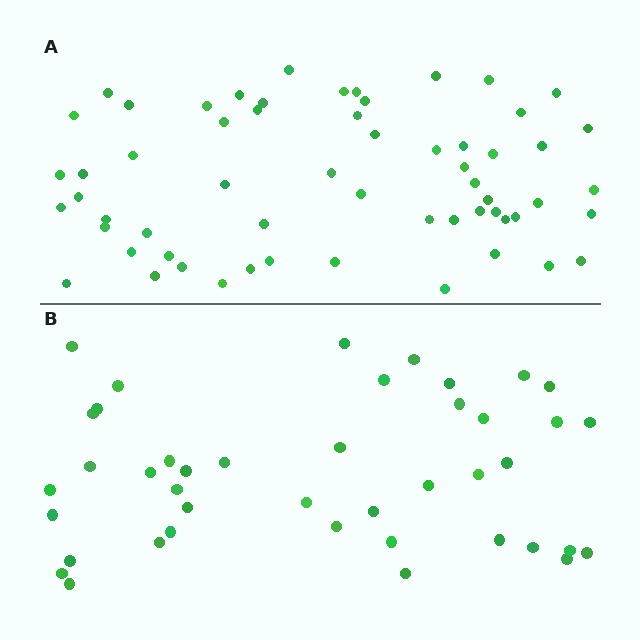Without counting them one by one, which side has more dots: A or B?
Region A (the top region) has more dots.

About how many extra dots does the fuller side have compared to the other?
Region A has approximately 20 more dots than region B.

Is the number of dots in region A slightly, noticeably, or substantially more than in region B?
Region A has noticeably more, but not dramatically so. The ratio is roughly 1.4 to 1.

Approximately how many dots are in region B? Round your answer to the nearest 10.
About 40 dots. (The exact count is 42, which rounds to 40.)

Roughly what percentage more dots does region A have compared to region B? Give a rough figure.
About 45% more.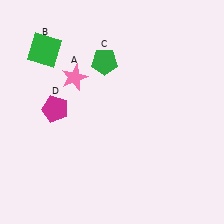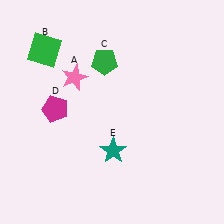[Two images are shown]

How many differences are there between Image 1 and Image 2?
There is 1 difference between the two images.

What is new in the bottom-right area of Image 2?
A teal star (E) was added in the bottom-right area of Image 2.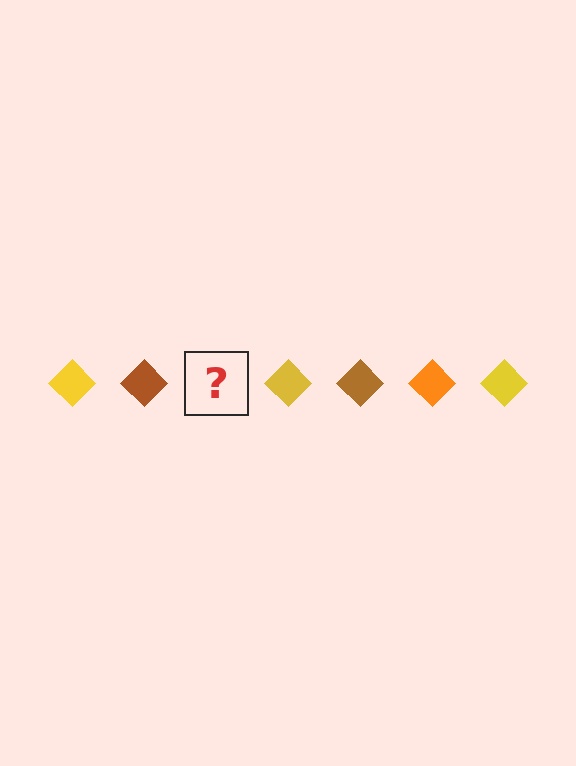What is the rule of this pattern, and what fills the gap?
The rule is that the pattern cycles through yellow, brown, orange diamonds. The gap should be filled with an orange diamond.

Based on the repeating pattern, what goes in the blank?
The blank should be an orange diamond.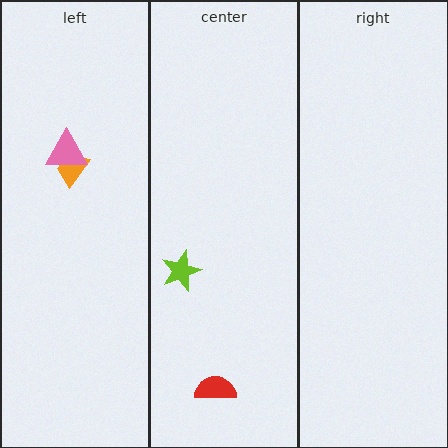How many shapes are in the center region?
2.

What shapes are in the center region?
The lime star, the red semicircle.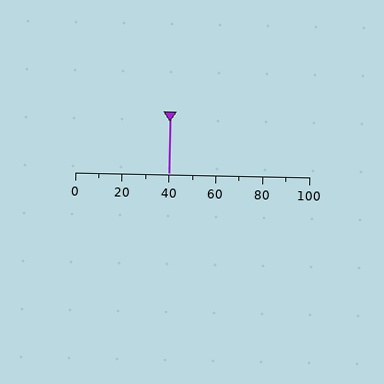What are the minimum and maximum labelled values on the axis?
The axis runs from 0 to 100.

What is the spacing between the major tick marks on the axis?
The major ticks are spaced 20 apart.